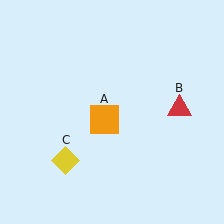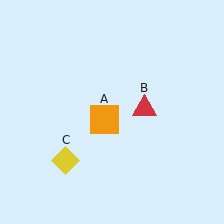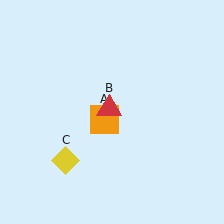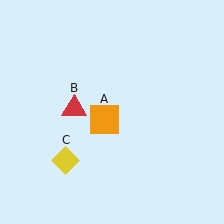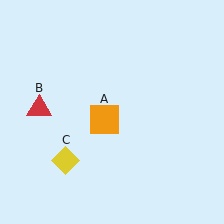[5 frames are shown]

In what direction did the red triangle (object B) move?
The red triangle (object B) moved left.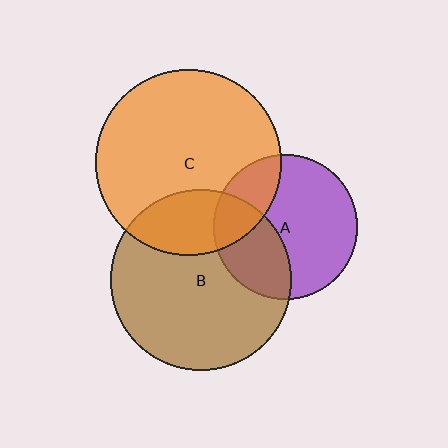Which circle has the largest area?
Circle C (orange).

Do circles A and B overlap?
Yes.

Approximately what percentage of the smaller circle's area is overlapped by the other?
Approximately 35%.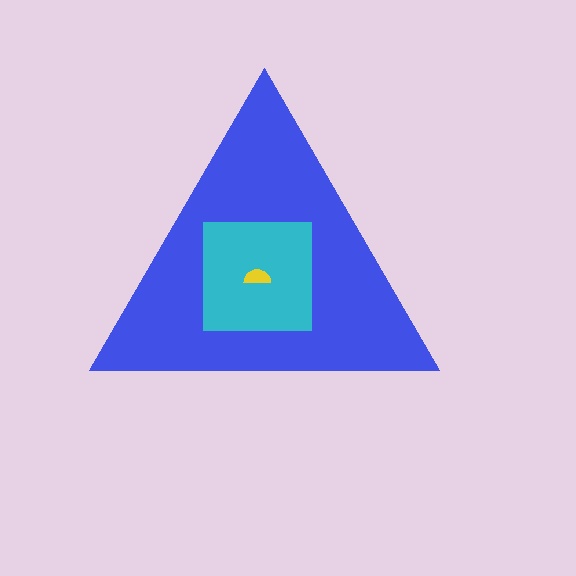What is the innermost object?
The yellow semicircle.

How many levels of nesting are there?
3.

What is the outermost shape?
The blue triangle.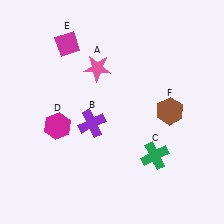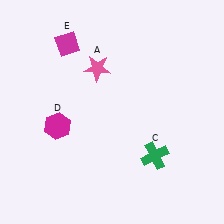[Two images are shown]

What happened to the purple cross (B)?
The purple cross (B) was removed in Image 2. It was in the bottom-left area of Image 1.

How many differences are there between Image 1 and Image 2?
There are 2 differences between the two images.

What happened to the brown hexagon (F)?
The brown hexagon (F) was removed in Image 2. It was in the top-right area of Image 1.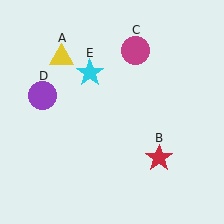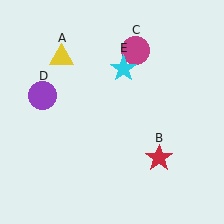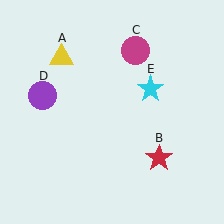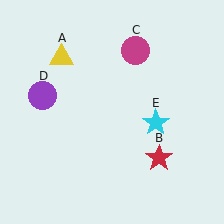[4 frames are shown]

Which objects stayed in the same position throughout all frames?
Yellow triangle (object A) and red star (object B) and magenta circle (object C) and purple circle (object D) remained stationary.